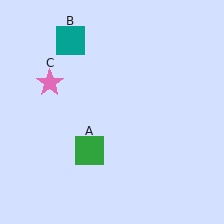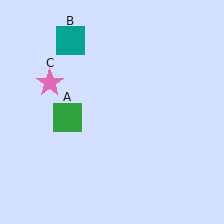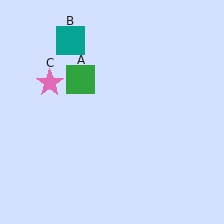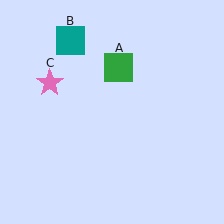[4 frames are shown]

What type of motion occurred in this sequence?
The green square (object A) rotated clockwise around the center of the scene.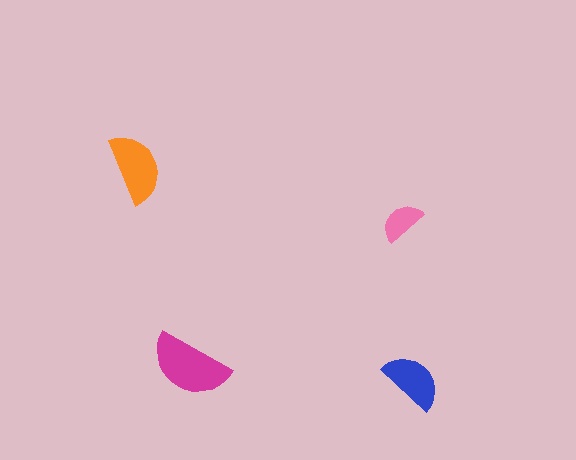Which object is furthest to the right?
The blue semicircle is rightmost.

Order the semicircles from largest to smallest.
the magenta one, the orange one, the blue one, the pink one.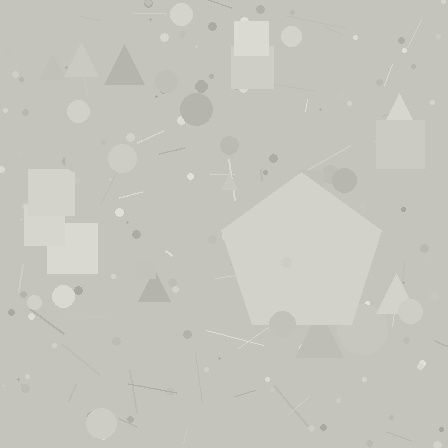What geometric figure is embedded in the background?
A pentagon is embedded in the background.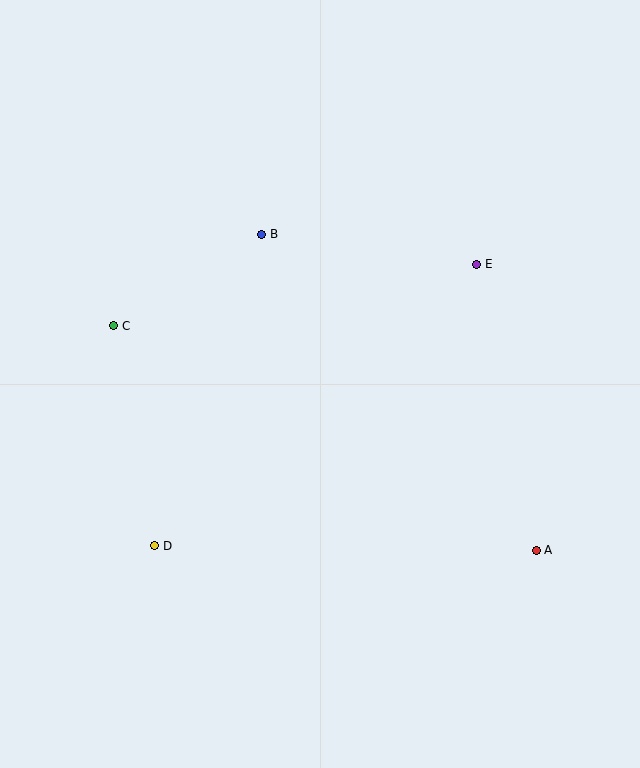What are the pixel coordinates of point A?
Point A is at (536, 550).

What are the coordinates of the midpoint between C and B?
The midpoint between C and B is at (188, 280).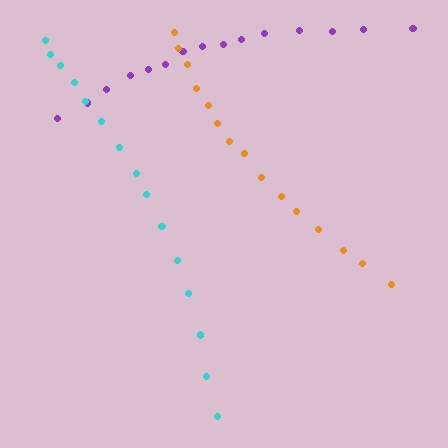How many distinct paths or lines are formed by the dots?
There are 3 distinct paths.